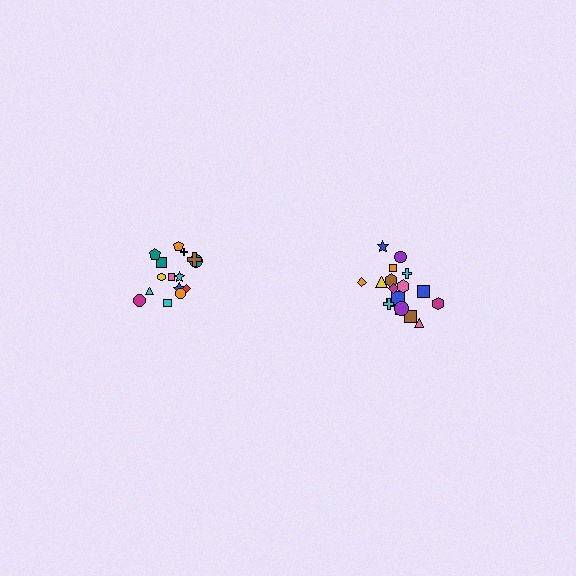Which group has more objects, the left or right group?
The right group.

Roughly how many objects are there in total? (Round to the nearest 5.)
Roughly 35 objects in total.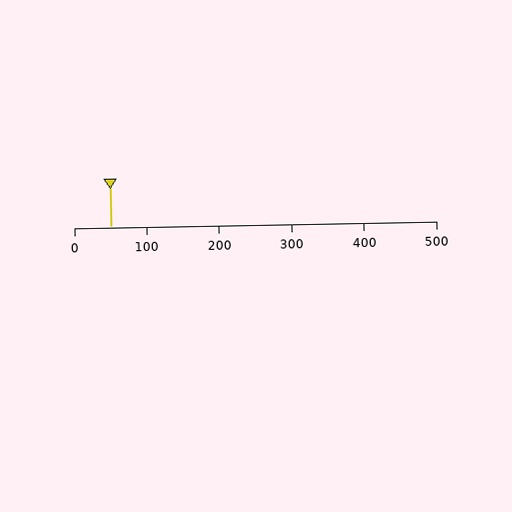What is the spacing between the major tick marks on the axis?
The major ticks are spaced 100 apart.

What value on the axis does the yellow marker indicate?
The marker indicates approximately 50.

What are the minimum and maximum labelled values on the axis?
The axis runs from 0 to 500.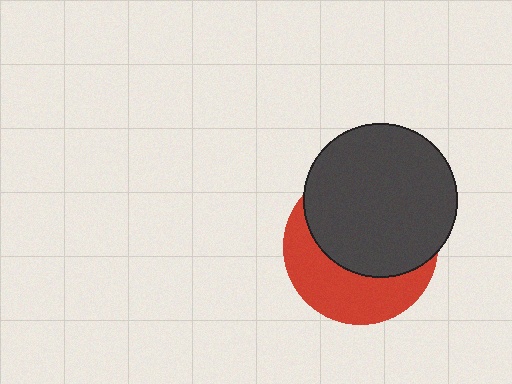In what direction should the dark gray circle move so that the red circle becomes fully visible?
The dark gray circle should move up. That is the shortest direction to clear the overlap and leave the red circle fully visible.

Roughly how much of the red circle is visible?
A small part of it is visible (roughly 41%).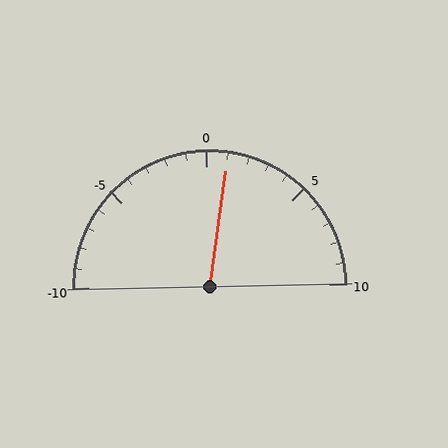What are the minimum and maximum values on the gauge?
The gauge ranges from -10 to 10.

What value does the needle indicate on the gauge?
The needle indicates approximately 1.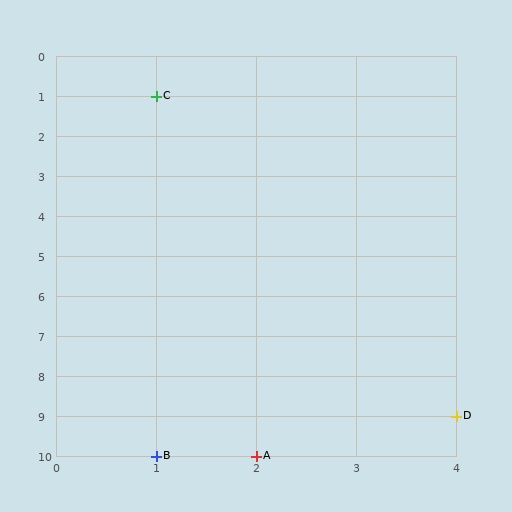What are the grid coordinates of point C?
Point C is at grid coordinates (1, 1).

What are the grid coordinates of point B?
Point B is at grid coordinates (1, 10).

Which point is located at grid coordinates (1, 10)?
Point B is at (1, 10).